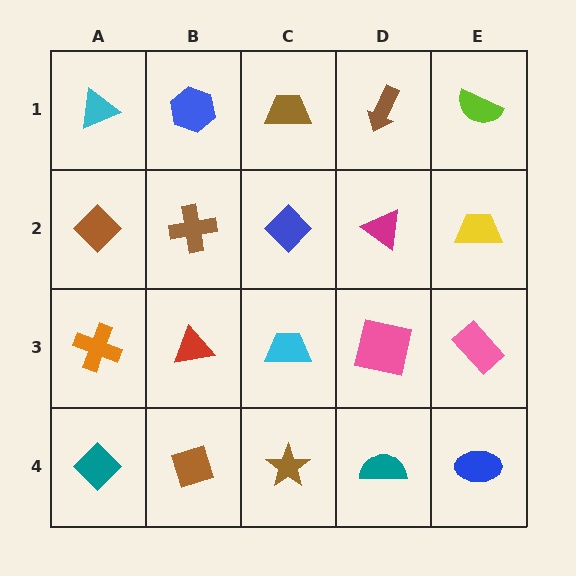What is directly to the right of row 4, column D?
A blue ellipse.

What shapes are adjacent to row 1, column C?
A blue diamond (row 2, column C), a blue hexagon (row 1, column B), a brown arrow (row 1, column D).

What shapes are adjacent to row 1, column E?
A yellow trapezoid (row 2, column E), a brown arrow (row 1, column D).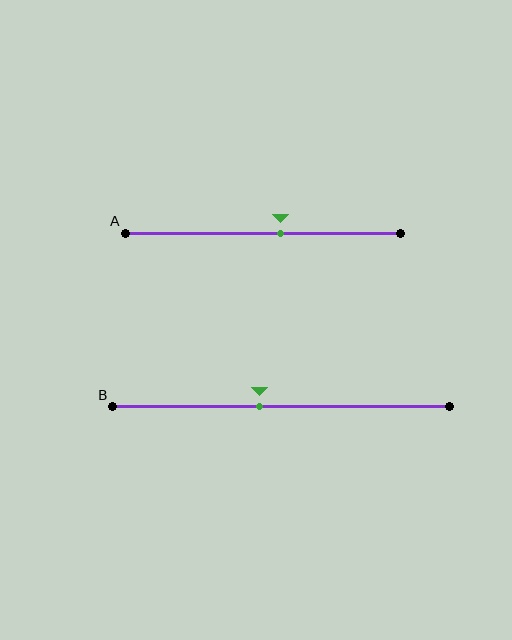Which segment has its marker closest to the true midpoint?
Segment A has its marker closest to the true midpoint.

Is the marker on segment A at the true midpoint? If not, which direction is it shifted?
No, the marker on segment A is shifted to the right by about 6% of the segment length.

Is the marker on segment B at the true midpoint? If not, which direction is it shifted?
No, the marker on segment B is shifted to the left by about 6% of the segment length.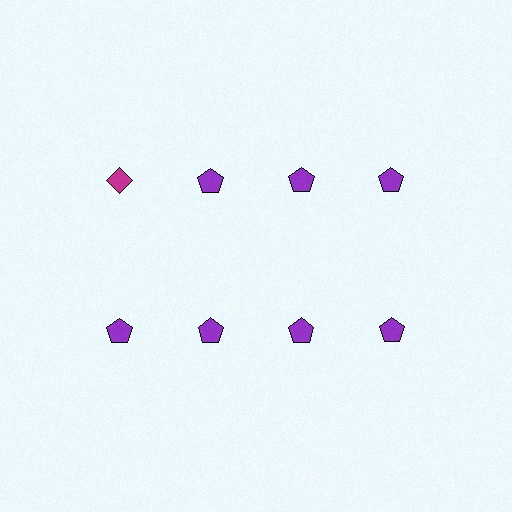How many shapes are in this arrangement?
There are 8 shapes arranged in a grid pattern.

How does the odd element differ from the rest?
It differs in both color (magenta instead of purple) and shape (diamond instead of pentagon).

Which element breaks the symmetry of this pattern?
The magenta diamond in the top row, leftmost column breaks the symmetry. All other shapes are purple pentagons.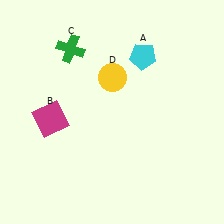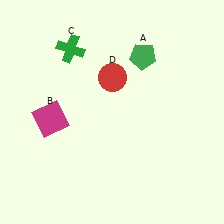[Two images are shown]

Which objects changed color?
A changed from cyan to green. D changed from yellow to red.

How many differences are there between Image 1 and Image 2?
There are 2 differences between the two images.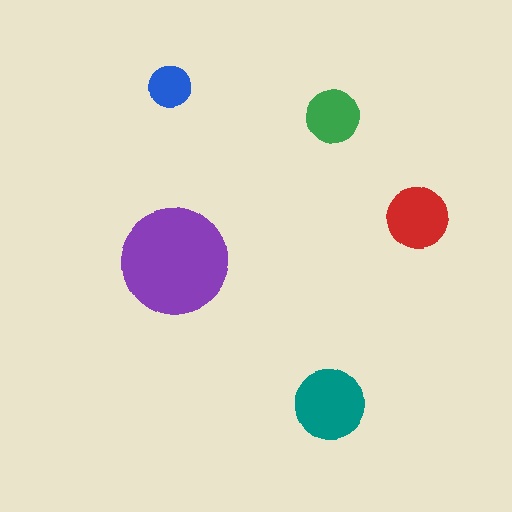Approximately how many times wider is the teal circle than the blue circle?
About 1.5 times wider.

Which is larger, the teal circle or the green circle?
The teal one.